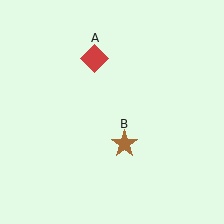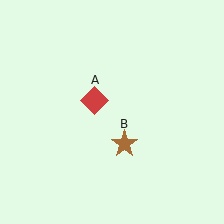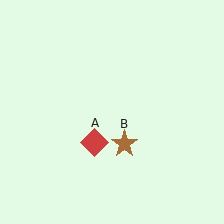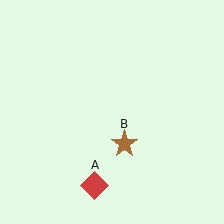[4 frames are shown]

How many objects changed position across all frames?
1 object changed position: red diamond (object A).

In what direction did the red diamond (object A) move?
The red diamond (object A) moved down.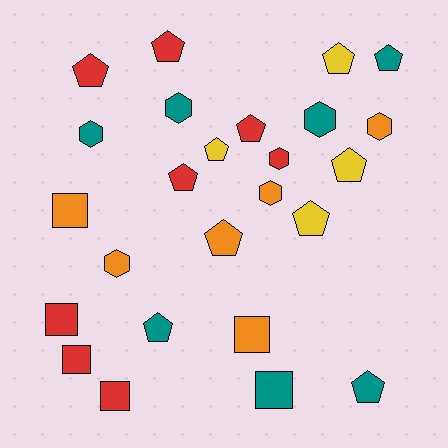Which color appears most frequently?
Red, with 8 objects.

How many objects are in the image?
There are 25 objects.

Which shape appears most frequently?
Pentagon, with 12 objects.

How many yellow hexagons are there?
There are no yellow hexagons.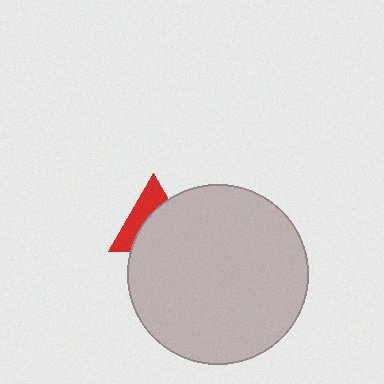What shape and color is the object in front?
The object in front is a light gray circle.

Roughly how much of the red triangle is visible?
A small part of it is visible (roughly 42%).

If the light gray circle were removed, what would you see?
You would see the complete red triangle.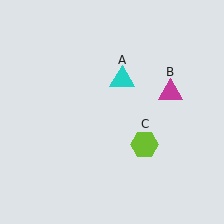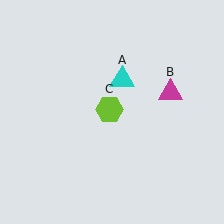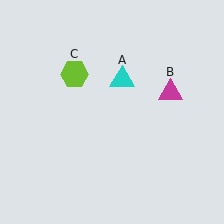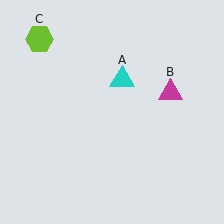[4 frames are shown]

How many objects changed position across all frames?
1 object changed position: lime hexagon (object C).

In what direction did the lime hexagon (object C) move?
The lime hexagon (object C) moved up and to the left.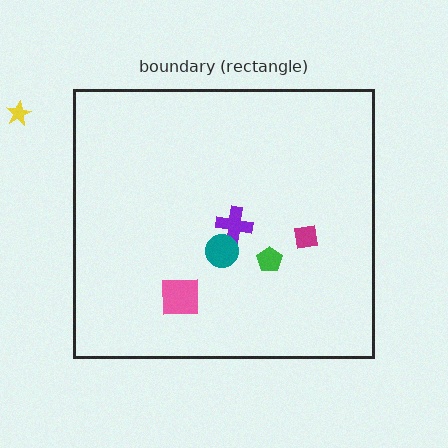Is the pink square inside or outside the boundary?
Inside.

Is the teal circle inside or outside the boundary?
Inside.